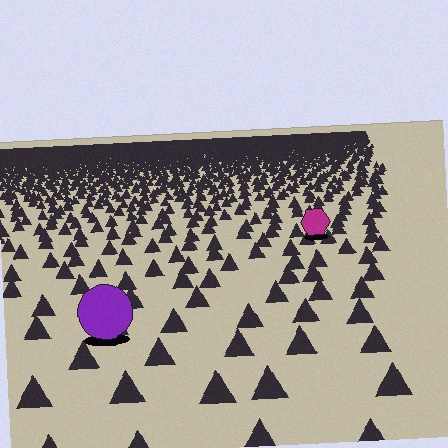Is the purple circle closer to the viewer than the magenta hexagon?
Yes. The purple circle is closer — you can tell from the texture gradient: the ground texture is coarser near it.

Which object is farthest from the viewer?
The magenta hexagon is farthest from the viewer. It appears smaller and the ground texture around it is denser.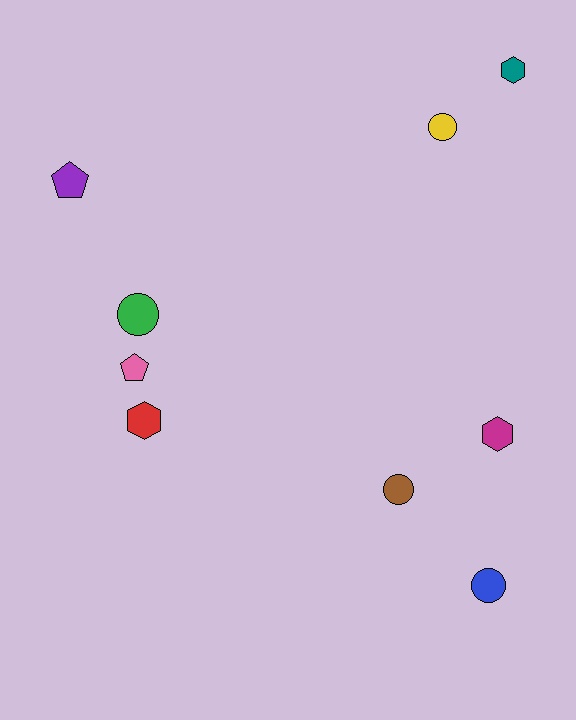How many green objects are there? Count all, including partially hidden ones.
There is 1 green object.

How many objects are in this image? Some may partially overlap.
There are 9 objects.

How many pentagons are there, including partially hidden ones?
There are 2 pentagons.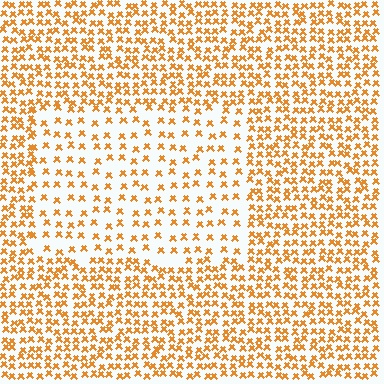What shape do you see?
I see a rectangle.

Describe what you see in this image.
The image contains small orange elements arranged at two different densities. A rectangle-shaped region is visible where the elements are less densely packed than the surrounding area.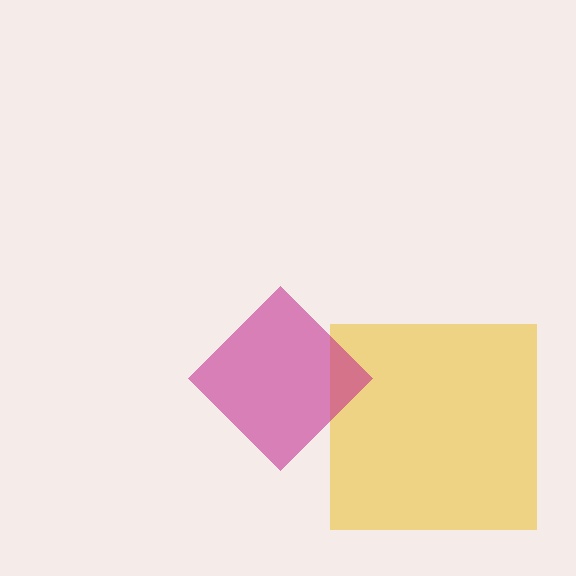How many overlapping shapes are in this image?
There are 2 overlapping shapes in the image.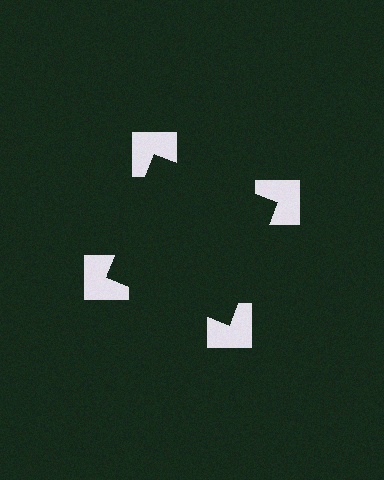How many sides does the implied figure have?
4 sides.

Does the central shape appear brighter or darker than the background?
It typically appears slightly darker than the background, even though no actual brightness change is drawn.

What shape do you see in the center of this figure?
An illusory square — its edges are inferred from the aligned wedge cuts in the notched squares, not physically drawn.